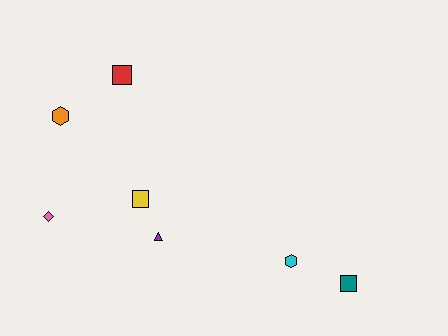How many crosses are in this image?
There are no crosses.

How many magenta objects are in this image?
There are no magenta objects.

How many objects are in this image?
There are 7 objects.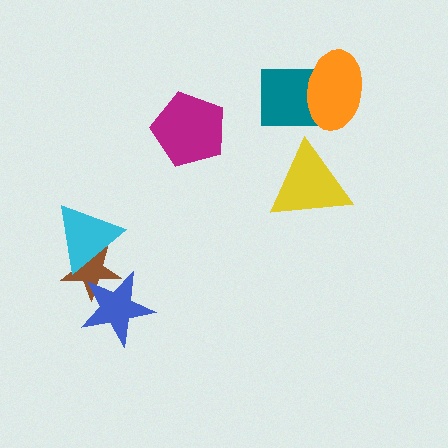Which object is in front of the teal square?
The orange ellipse is in front of the teal square.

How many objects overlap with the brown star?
2 objects overlap with the brown star.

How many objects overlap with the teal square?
1 object overlaps with the teal square.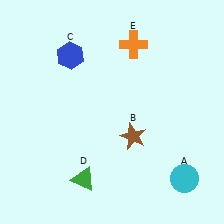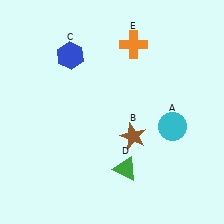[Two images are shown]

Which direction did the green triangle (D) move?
The green triangle (D) moved right.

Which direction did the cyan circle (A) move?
The cyan circle (A) moved up.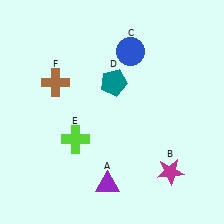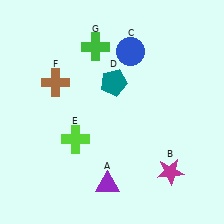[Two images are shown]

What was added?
A green cross (G) was added in Image 2.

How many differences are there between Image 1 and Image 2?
There is 1 difference between the two images.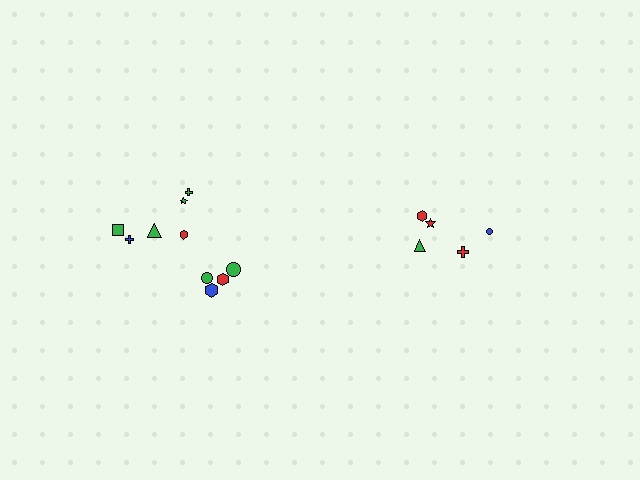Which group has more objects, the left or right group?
The left group.